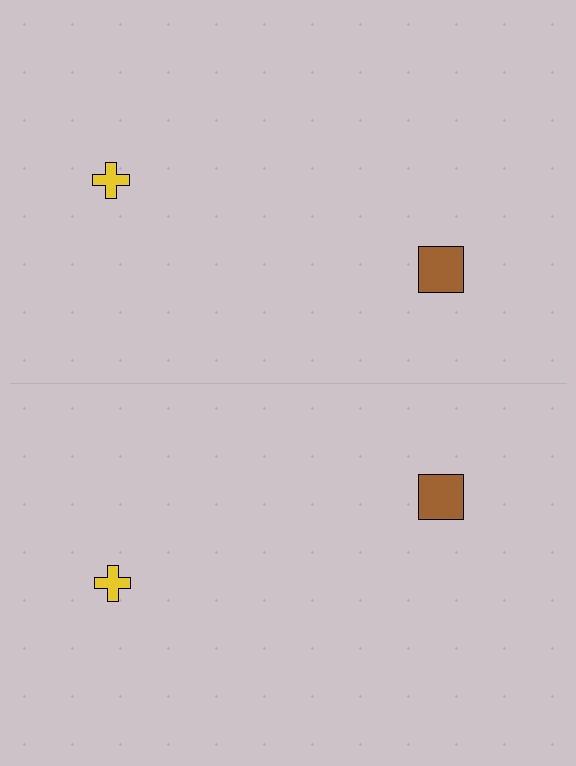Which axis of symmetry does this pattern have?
The pattern has a horizontal axis of symmetry running through the center of the image.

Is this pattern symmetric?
Yes, this pattern has bilateral (reflection) symmetry.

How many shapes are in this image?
There are 4 shapes in this image.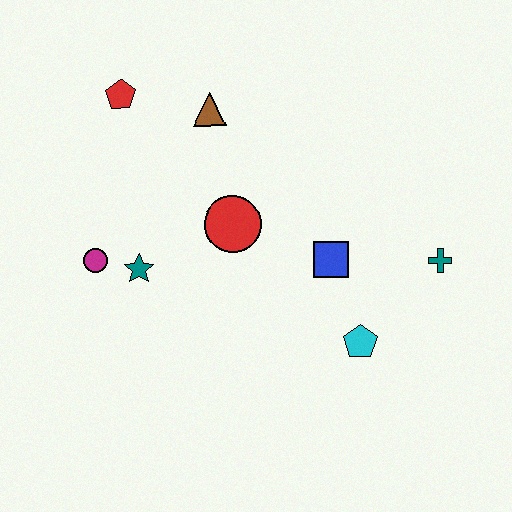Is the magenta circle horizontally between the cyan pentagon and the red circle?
No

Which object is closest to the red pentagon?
The brown triangle is closest to the red pentagon.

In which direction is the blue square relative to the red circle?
The blue square is to the right of the red circle.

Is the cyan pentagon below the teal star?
Yes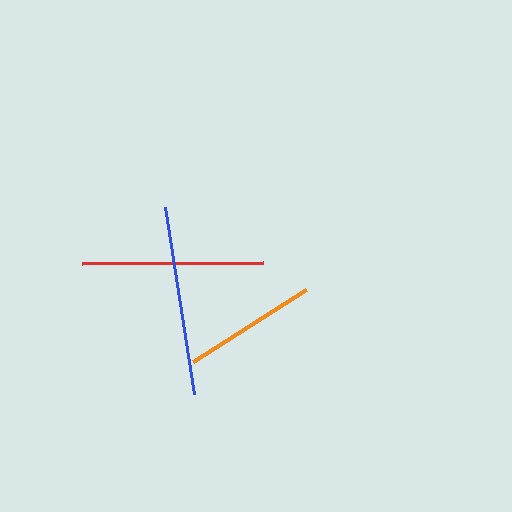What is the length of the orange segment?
The orange segment is approximately 135 pixels long.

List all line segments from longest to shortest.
From longest to shortest: blue, red, orange.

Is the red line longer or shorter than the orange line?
The red line is longer than the orange line.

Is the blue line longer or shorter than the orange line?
The blue line is longer than the orange line.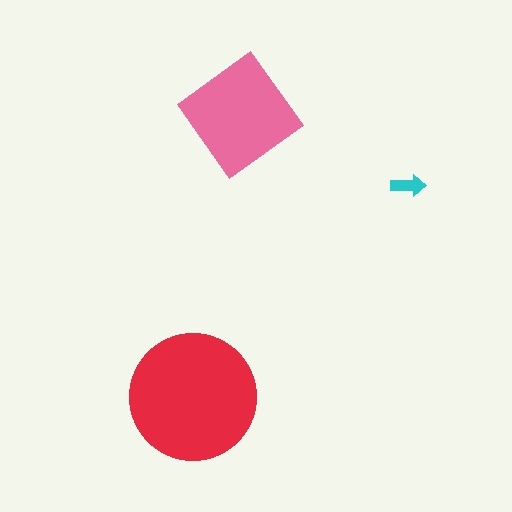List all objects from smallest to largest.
The cyan arrow, the pink diamond, the red circle.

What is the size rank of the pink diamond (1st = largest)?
2nd.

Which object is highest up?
The pink diamond is topmost.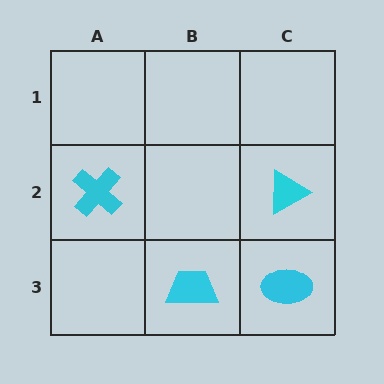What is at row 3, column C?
A cyan ellipse.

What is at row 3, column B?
A cyan trapezoid.